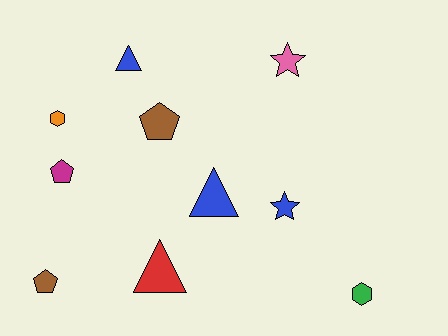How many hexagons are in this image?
There are 2 hexagons.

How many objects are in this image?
There are 10 objects.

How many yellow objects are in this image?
There are no yellow objects.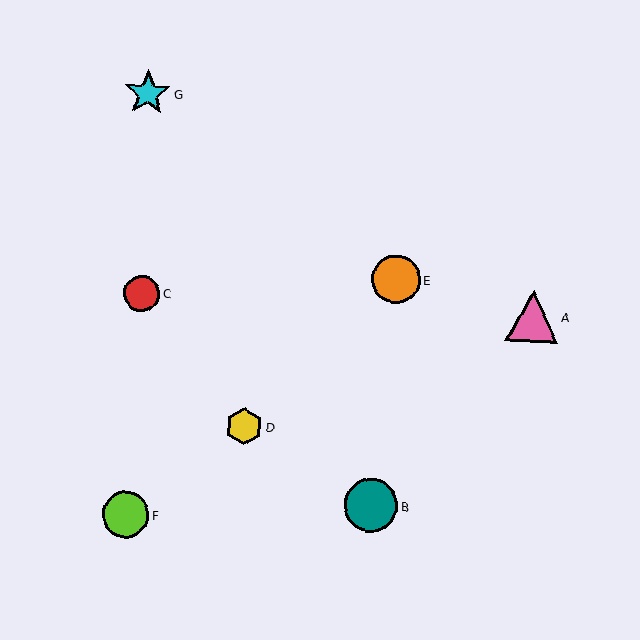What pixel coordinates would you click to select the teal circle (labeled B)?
Click at (371, 505) to select the teal circle B.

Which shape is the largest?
The teal circle (labeled B) is the largest.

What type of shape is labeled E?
Shape E is an orange circle.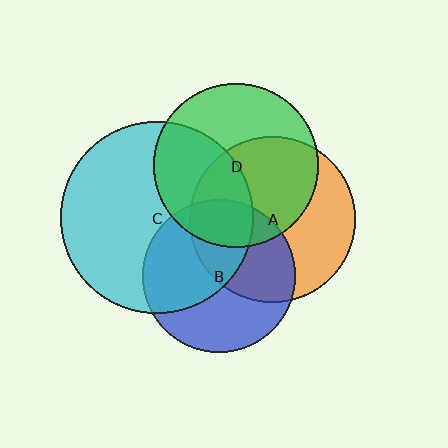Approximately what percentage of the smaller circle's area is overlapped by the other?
Approximately 45%.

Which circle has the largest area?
Circle C (cyan).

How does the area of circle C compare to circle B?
Approximately 1.6 times.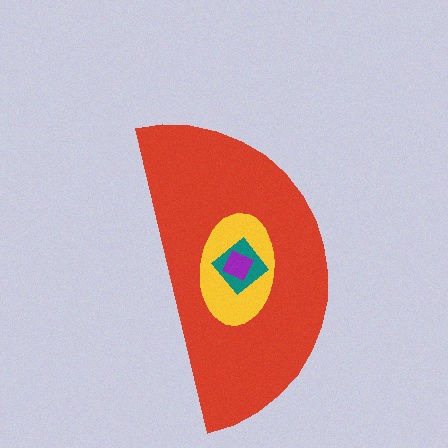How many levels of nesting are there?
4.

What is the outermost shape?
The red semicircle.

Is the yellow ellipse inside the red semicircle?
Yes.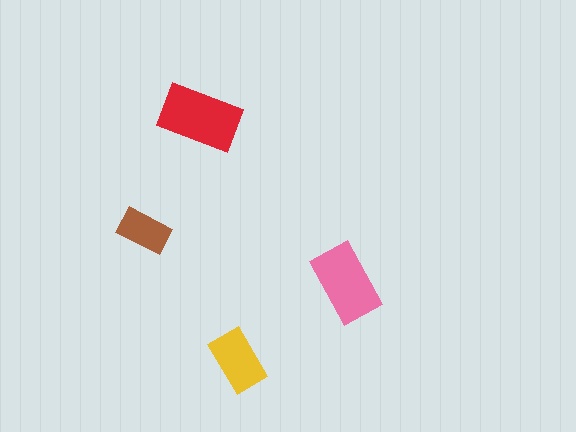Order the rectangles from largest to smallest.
the red one, the pink one, the yellow one, the brown one.